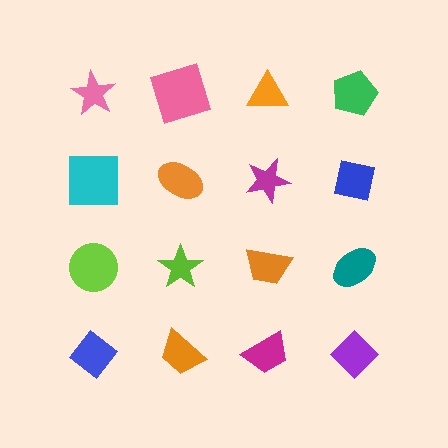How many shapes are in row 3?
4 shapes.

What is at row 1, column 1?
A pink star.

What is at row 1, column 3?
An orange triangle.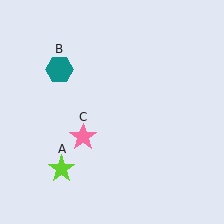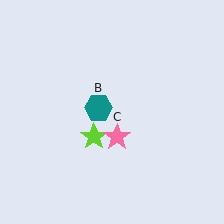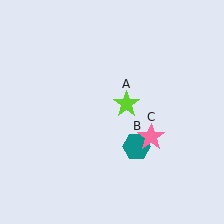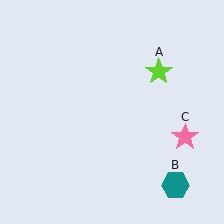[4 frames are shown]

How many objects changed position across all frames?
3 objects changed position: lime star (object A), teal hexagon (object B), pink star (object C).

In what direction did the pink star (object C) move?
The pink star (object C) moved right.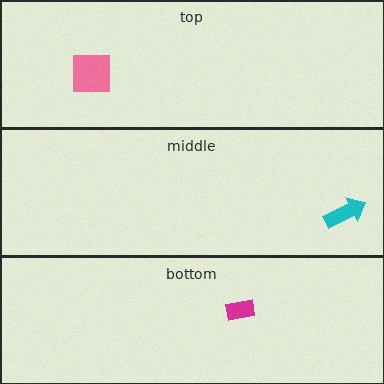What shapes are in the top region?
The pink square.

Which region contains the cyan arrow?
The middle region.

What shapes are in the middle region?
The cyan arrow.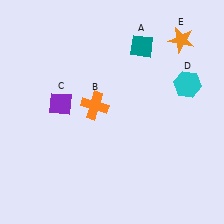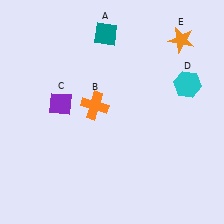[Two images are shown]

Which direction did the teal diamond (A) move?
The teal diamond (A) moved left.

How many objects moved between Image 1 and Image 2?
1 object moved between the two images.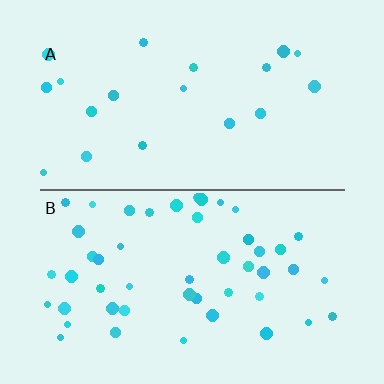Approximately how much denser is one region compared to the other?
Approximately 2.6× — region B over region A.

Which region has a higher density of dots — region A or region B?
B (the bottom).